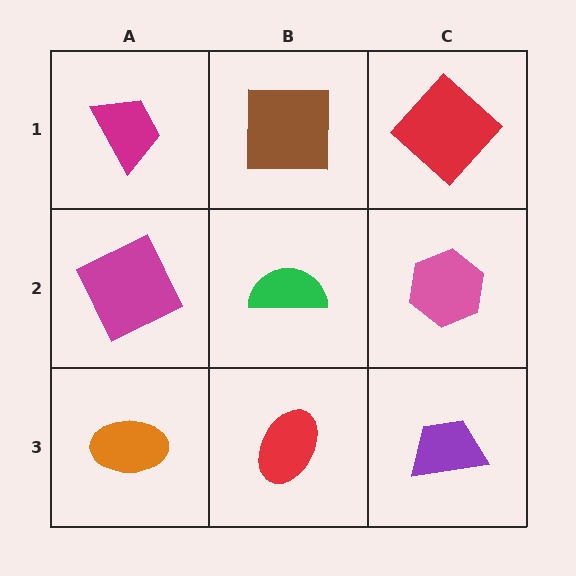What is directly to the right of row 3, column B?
A purple trapezoid.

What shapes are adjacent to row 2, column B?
A brown square (row 1, column B), a red ellipse (row 3, column B), a magenta square (row 2, column A), a pink hexagon (row 2, column C).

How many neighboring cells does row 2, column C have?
3.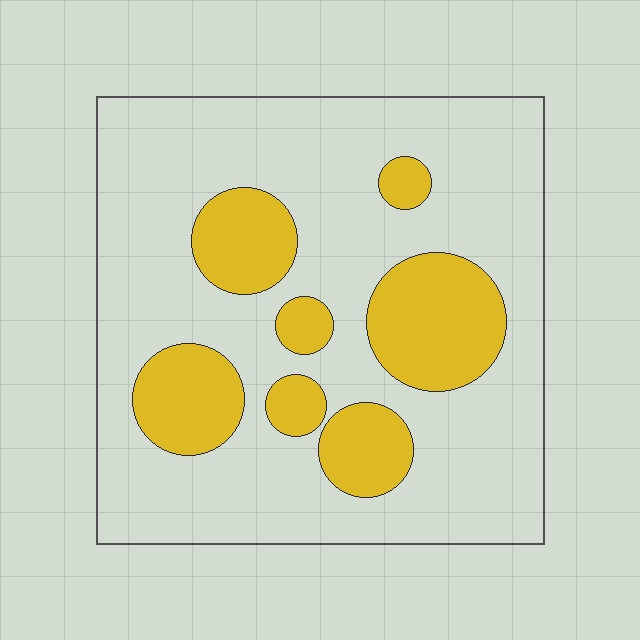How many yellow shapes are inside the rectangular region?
7.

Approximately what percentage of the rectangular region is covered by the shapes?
Approximately 25%.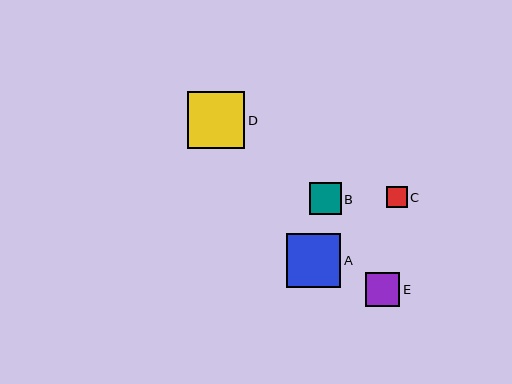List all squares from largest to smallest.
From largest to smallest: D, A, E, B, C.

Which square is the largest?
Square D is the largest with a size of approximately 57 pixels.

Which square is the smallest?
Square C is the smallest with a size of approximately 21 pixels.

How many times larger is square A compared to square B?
Square A is approximately 1.7 times the size of square B.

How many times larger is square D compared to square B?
Square D is approximately 1.8 times the size of square B.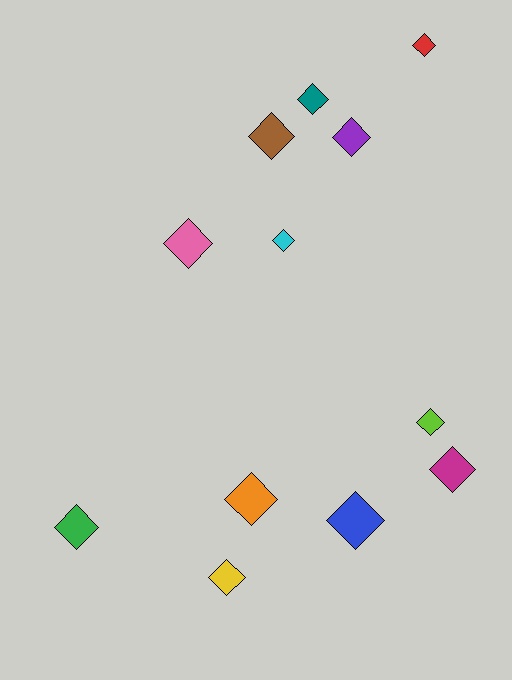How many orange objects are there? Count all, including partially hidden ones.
There is 1 orange object.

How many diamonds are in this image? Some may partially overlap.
There are 12 diamonds.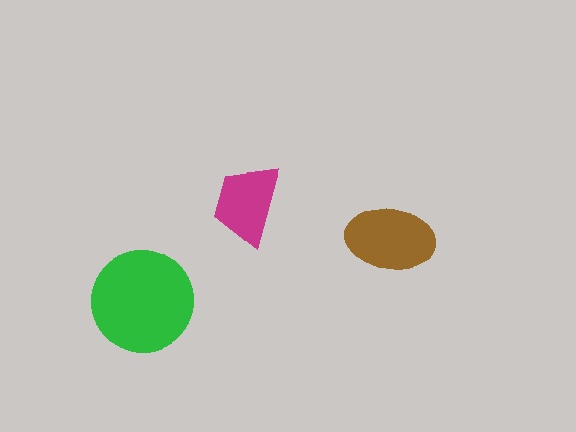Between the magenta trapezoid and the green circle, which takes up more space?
The green circle.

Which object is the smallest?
The magenta trapezoid.